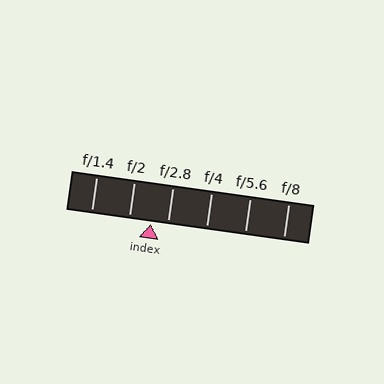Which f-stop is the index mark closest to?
The index mark is closest to f/2.8.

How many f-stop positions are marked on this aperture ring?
There are 6 f-stop positions marked.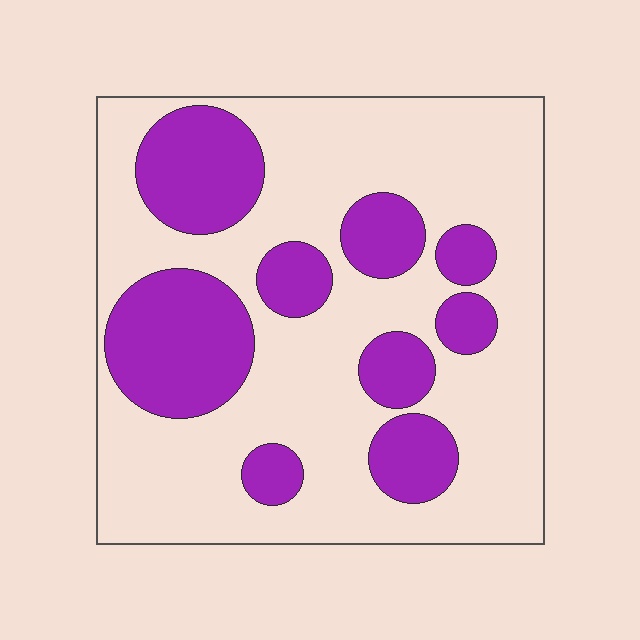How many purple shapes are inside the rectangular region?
9.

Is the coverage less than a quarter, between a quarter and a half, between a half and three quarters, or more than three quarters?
Between a quarter and a half.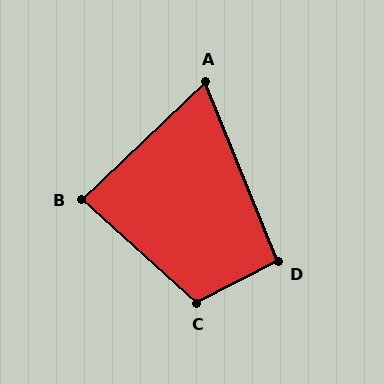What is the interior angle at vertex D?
Approximately 95 degrees (approximately right).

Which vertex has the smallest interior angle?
A, at approximately 69 degrees.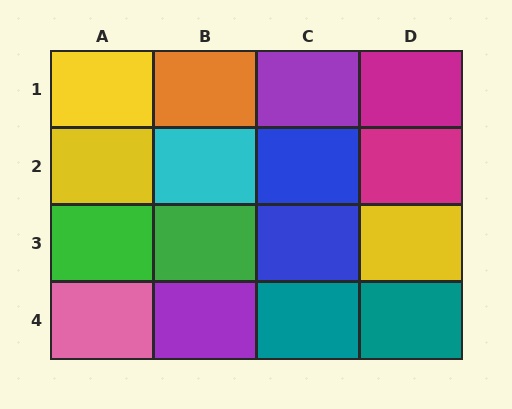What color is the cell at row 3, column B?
Green.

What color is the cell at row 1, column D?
Magenta.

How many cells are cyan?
1 cell is cyan.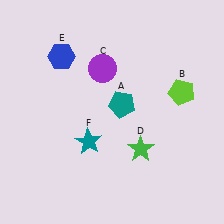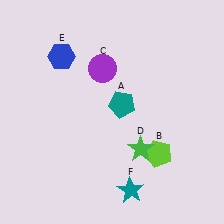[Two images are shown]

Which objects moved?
The objects that moved are: the lime pentagon (B), the teal star (F).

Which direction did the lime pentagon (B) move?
The lime pentagon (B) moved down.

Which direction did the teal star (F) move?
The teal star (F) moved down.